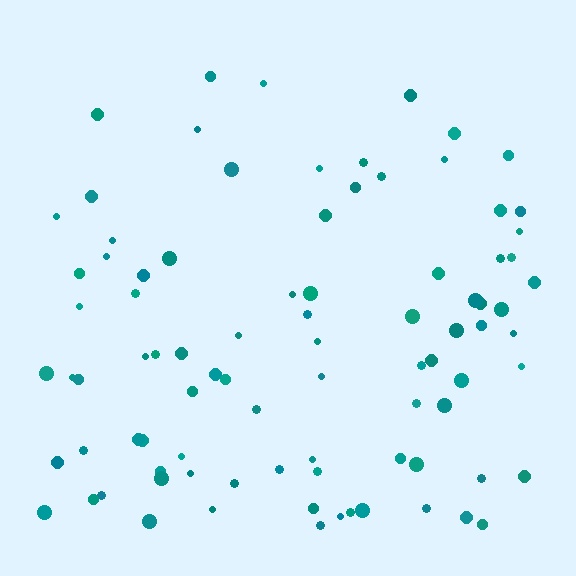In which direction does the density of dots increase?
From top to bottom, with the bottom side densest.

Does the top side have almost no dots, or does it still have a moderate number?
Still a moderate number, just noticeably fewer than the bottom.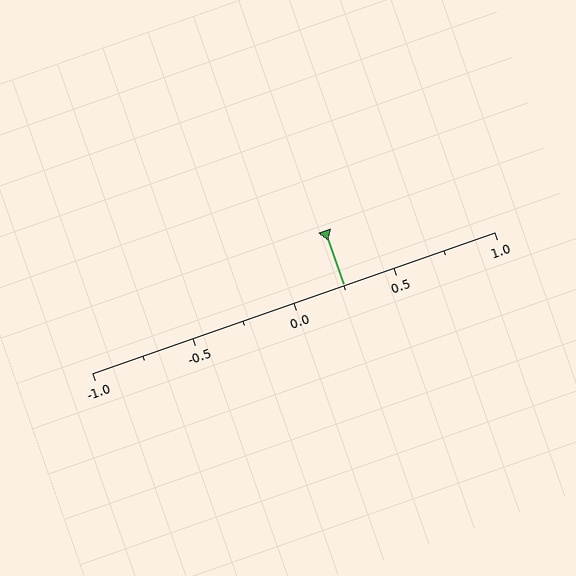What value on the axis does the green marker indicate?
The marker indicates approximately 0.25.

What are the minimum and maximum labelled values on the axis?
The axis runs from -1.0 to 1.0.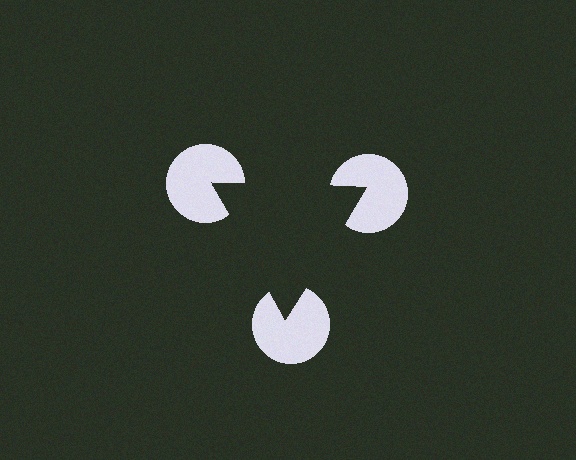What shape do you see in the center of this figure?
An illusory triangle — its edges are inferred from the aligned wedge cuts in the pac-man discs, not physically drawn.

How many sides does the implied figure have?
3 sides.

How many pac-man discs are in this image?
There are 3 — one at each vertex of the illusory triangle.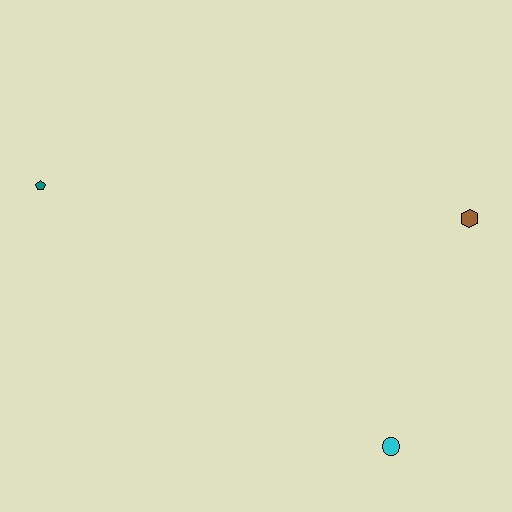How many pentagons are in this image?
There is 1 pentagon.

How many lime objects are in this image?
There are no lime objects.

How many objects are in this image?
There are 3 objects.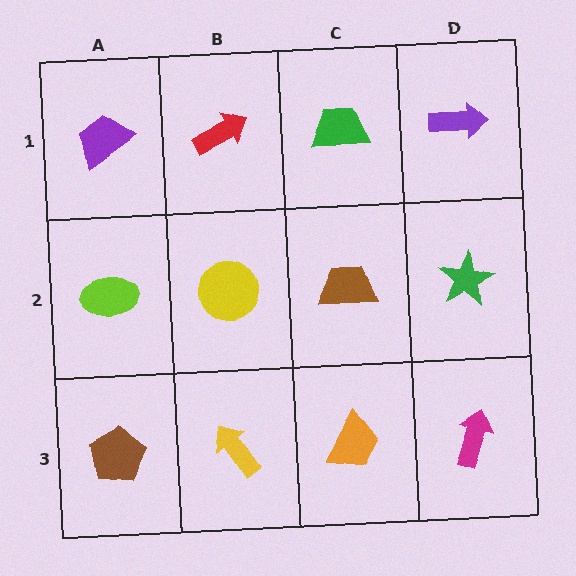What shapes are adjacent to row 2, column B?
A red arrow (row 1, column B), a yellow arrow (row 3, column B), a lime ellipse (row 2, column A), a brown trapezoid (row 2, column C).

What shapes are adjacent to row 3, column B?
A yellow circle (row 2, column B), a brown pentagon (row 3, column A), an orange trapezoid (row 3, column C).